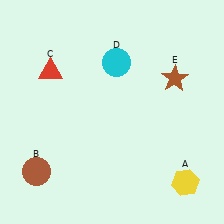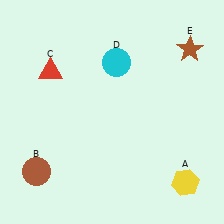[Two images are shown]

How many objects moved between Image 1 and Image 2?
1 object moved between the two images.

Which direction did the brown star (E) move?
The brown star (E) moved up.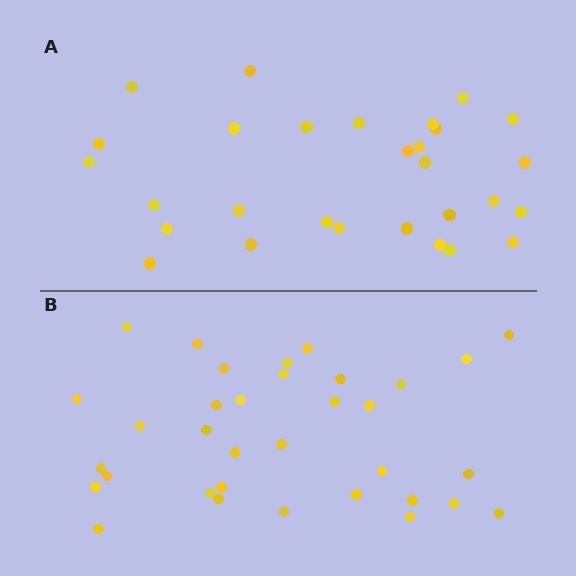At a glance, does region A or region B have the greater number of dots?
Region B (the bottom region) has more dots.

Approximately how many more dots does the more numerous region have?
Region B has about 5 more dots than region A.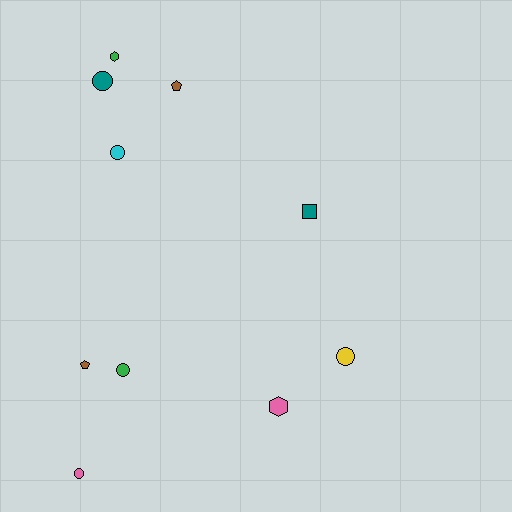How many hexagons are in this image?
There are 2 hexagons.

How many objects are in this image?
There are 10 objects.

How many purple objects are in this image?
There are no purple objects.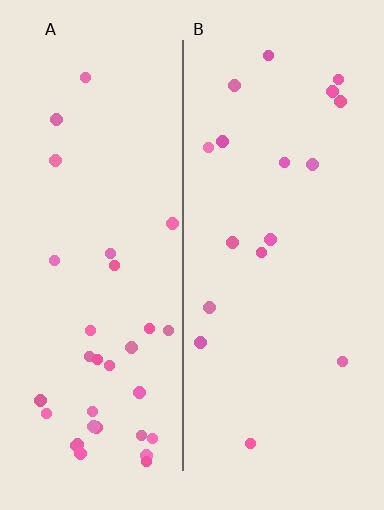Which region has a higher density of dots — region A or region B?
A (the left).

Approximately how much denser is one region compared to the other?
Approximately 1.9× — region A over region B.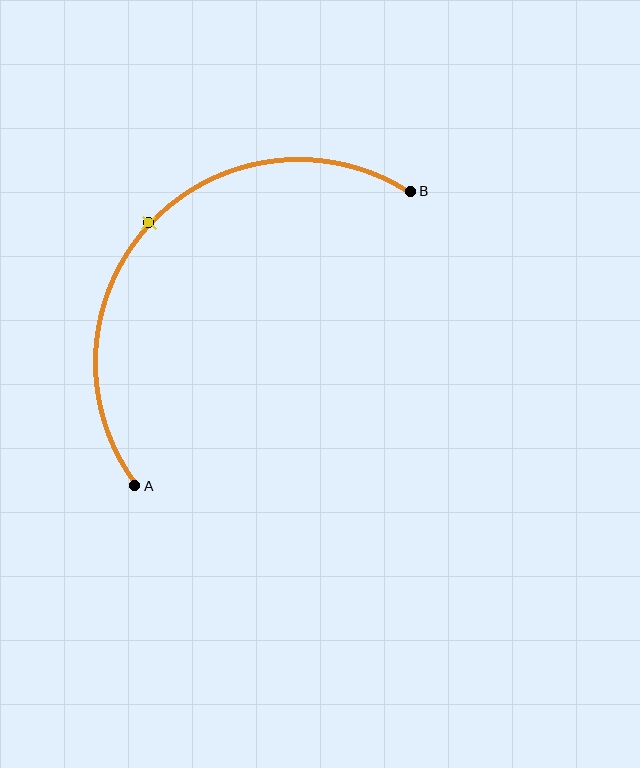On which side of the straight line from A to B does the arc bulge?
The arc bulges above and to the left of the straight line connecting A and B.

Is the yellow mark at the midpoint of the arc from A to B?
Yes. The yellow mark lies on the arc at equal arc-length from both A and B — it is the arc midpoint.